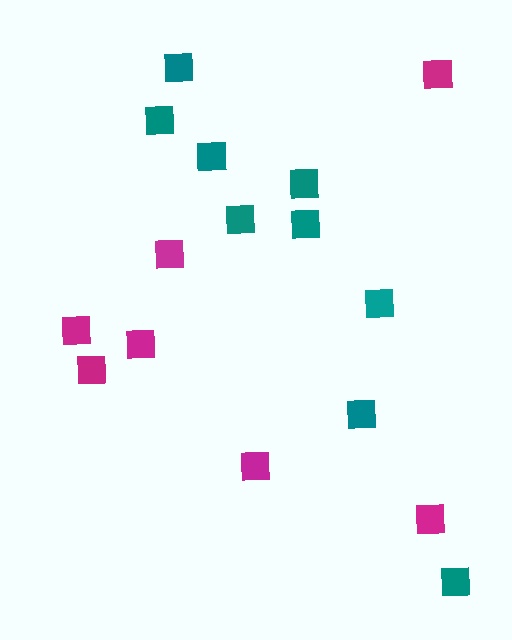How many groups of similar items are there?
There are 2 groups: one group of teal squares (9) and one group of magenta squares (7).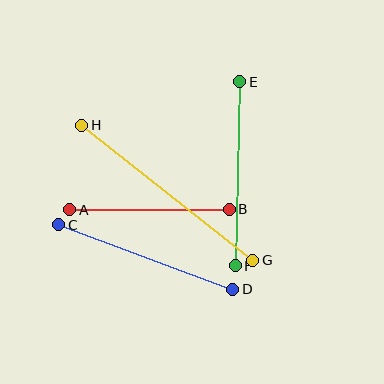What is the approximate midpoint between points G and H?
The midpoint is at approximately (167, 193) pixels.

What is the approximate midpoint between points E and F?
The midpoint is at approximately (238, 174) pixels.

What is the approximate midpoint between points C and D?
The midpoint is at approximately (146, 257) pixels.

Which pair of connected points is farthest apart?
Points G and H are farthest apart.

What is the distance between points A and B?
The distance is approximately 159 pixels.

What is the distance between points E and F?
The distance is approximately 184 pixels.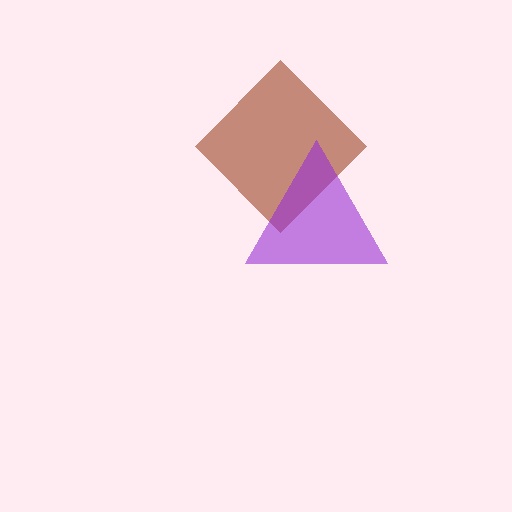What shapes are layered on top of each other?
The layered shapes are: a brown diamond, a purple triangle.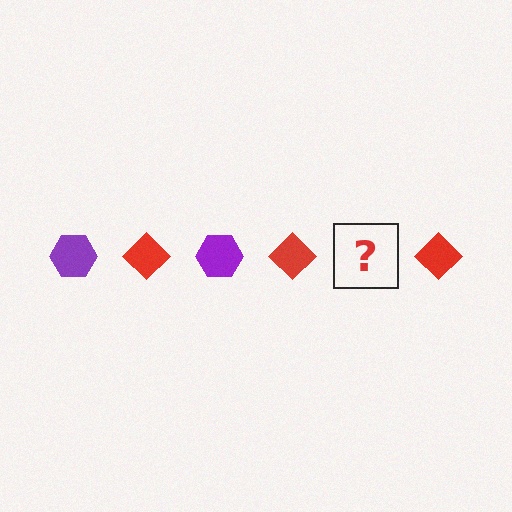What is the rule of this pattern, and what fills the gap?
The rule is that the pattern alternates between purple hexagon and red diamond. The gap should be filled with a purple hexagon.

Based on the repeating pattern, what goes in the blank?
The blank should be a purple hexagon.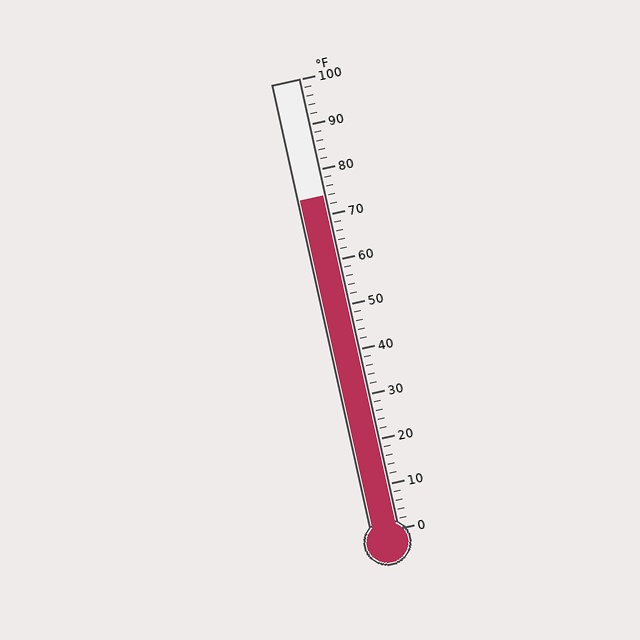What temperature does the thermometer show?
The thermometer shows approximately 74°F.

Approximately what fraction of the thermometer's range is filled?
The thermometer is filled to approximately 75% of its range.